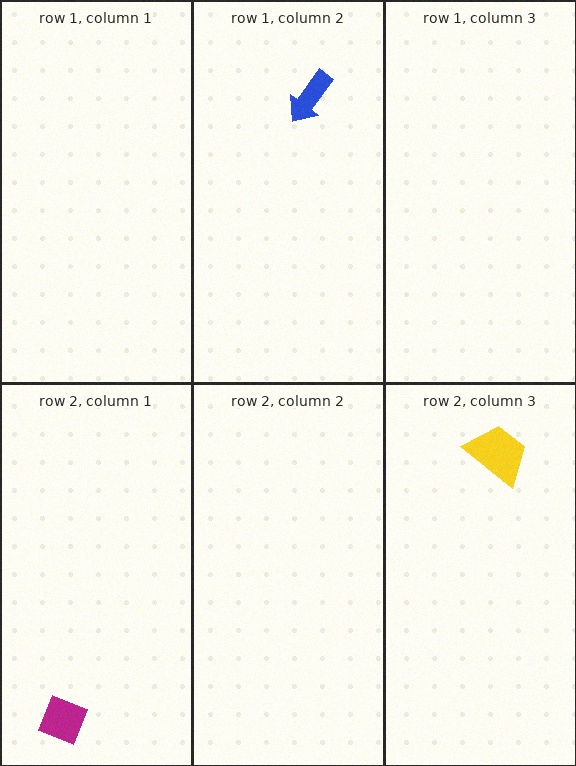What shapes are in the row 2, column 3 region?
The yellow trapezoid.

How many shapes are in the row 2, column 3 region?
1.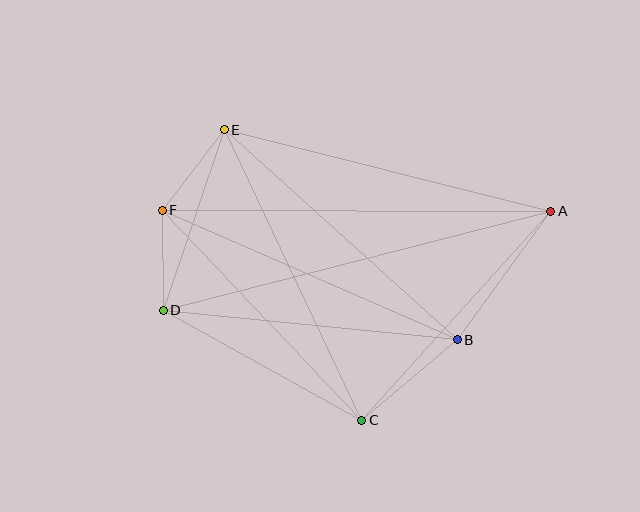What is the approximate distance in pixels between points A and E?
The distance between A and E is approximately 336 pixels.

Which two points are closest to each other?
Points D and F are closest to each other.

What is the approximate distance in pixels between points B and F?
The distance between B and F is approximately 322 pixels.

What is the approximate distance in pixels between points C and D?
The distance between C and D is approximately 227 pixels.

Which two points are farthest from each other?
Points A and D are farthest from each other.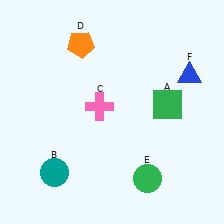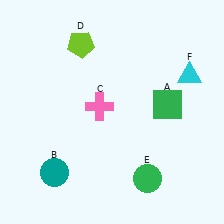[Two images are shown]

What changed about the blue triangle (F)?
In Image 1, F is blue. In Image 2, it changed to cyan.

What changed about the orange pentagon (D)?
In Image 1, D is orange. In Image 2, it changed to lime.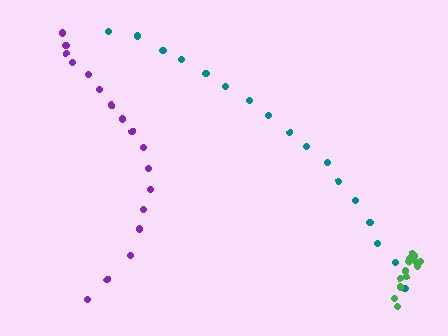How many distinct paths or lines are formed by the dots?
There are 3 distinct paths.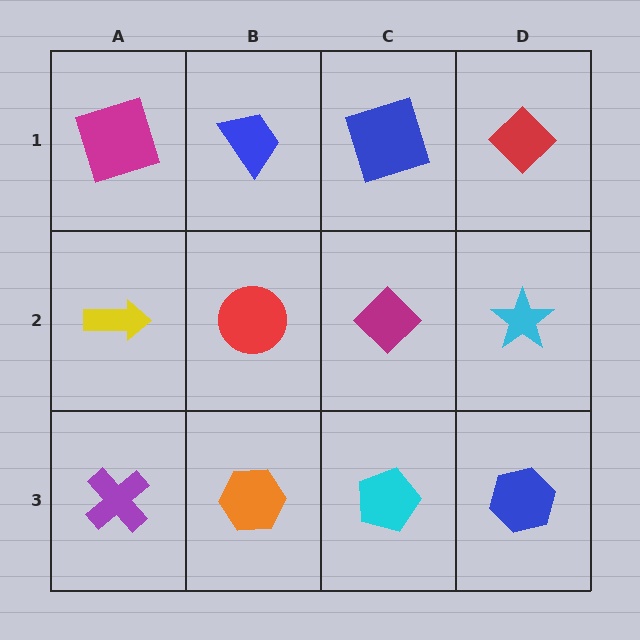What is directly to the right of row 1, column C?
A red diamond.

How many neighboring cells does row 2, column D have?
3.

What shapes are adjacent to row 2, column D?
A red diamond (row 1, column D), a blue hexagon (row 3, column D), a magenta diamond (row 2, column C).